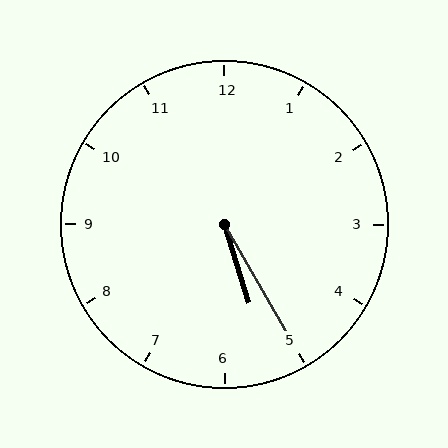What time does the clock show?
5:25.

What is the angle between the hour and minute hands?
Approximately 12 degrees.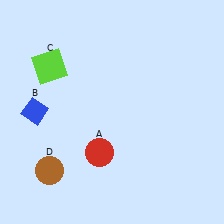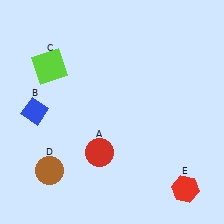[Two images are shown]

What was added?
A red hexagon (E) was added in Image 2.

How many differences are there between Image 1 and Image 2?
There is 1 difference between the two images.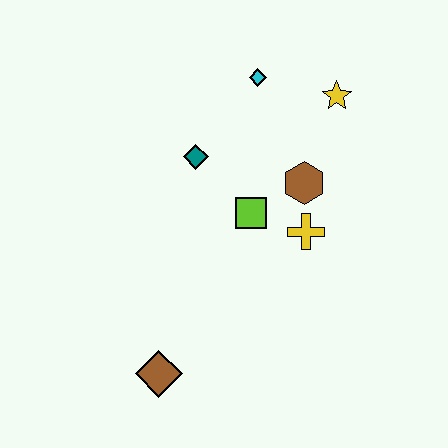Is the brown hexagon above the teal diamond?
No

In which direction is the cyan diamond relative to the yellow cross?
The cyan diamond is above the yellow cross.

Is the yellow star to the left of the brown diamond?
No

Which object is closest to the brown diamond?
The lime square is closest to the brown diamond.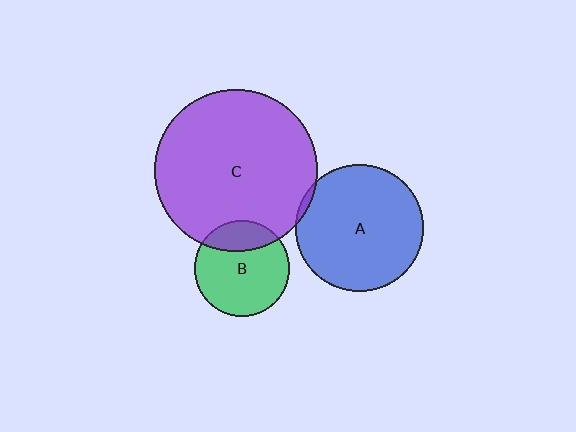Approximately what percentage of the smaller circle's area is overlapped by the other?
Approximately 25%.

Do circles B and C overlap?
Yes.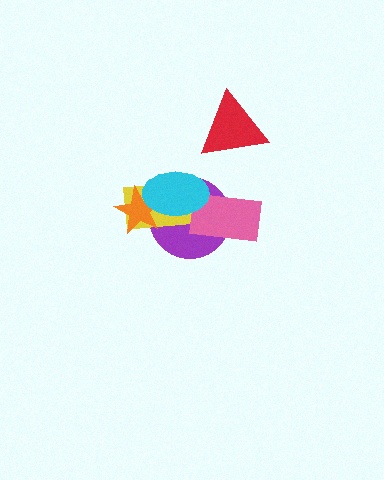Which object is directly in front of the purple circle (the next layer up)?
The yellow rectangle is directly in front of the purple circle.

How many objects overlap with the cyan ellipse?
4 objects overlap with the cyan ellipse.